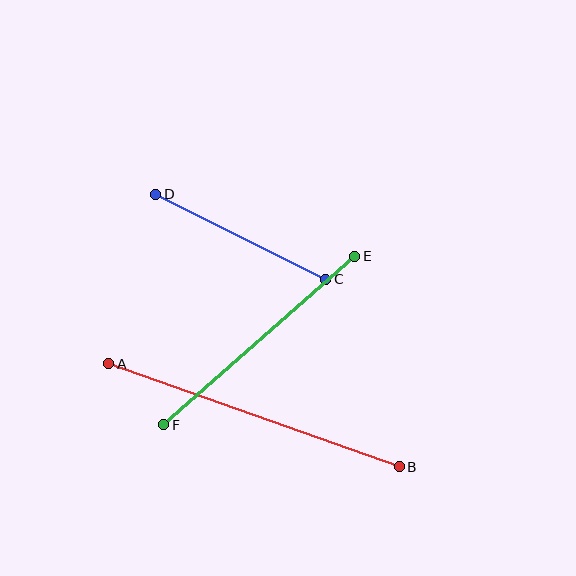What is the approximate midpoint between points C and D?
The midpoint is at approximately (241, 237) pixels.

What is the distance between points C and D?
The distance is approximately 190 pixels.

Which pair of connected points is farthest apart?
Points A and B are farthest apart.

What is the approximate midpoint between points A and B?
The midpoint is at approximately (254, 415) pixels.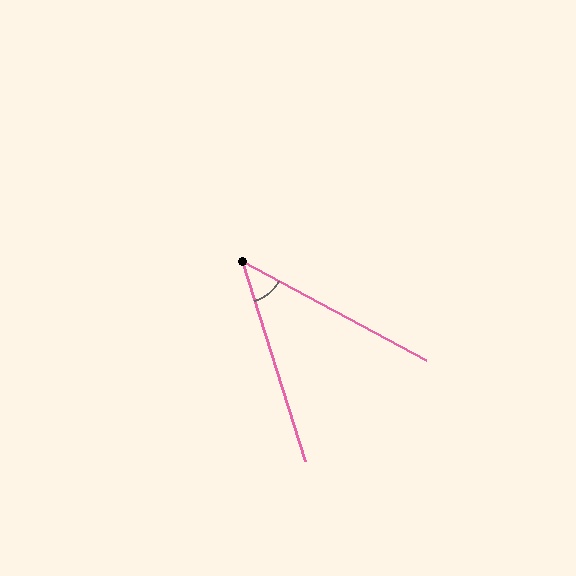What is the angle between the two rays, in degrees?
Approximately 44 degrees.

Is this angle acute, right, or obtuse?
It is acute.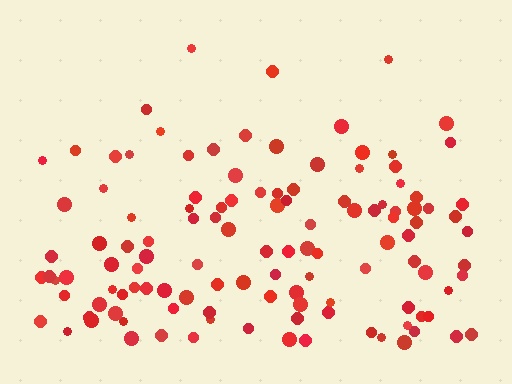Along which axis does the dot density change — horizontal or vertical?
Vertical.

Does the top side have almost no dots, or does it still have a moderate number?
Still a moderate number, just noticeably fewer than the bottom.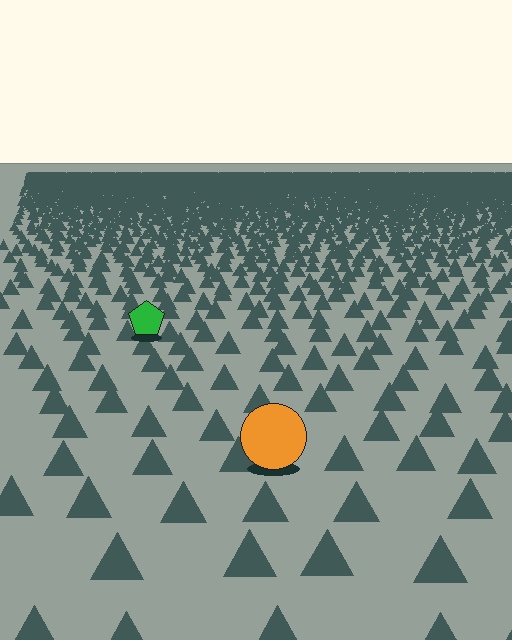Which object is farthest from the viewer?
The green pentagon is farthest from the viewer. It appears smaller and the ground texture around it is denser.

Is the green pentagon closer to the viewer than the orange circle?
No. The orange circle is closer — you can tell from the texture gradient: the ground texture is coarser near it.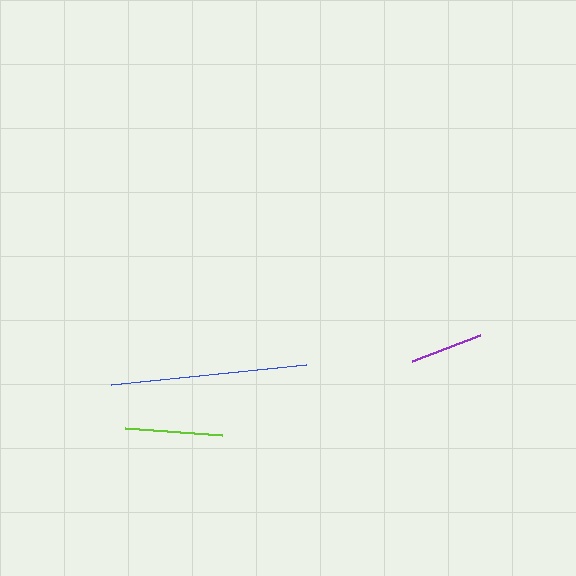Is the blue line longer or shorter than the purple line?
The blue line is longer than the purple line.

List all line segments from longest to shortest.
From longest to shortest: blue, lime, purple.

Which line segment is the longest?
The blue line is the longest at approximately 196 pixels.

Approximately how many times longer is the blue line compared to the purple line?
The blue line is approximately 2.7 times the length of the purple line.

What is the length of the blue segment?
The blue segment is approximately 196 pixels long.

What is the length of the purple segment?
The purple segment is approximately 73 pixels long.